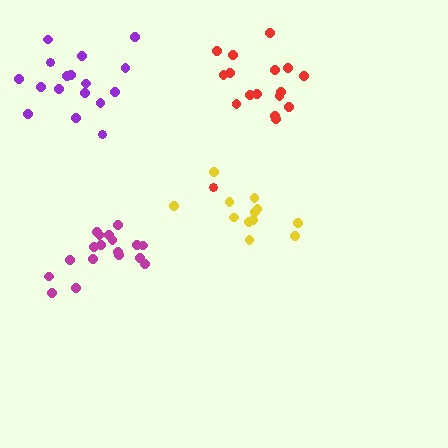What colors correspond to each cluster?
The clusters are colored: red, magenta, yellow, purple.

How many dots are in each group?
Group 1: 17 dots, Group 2: 18 dots, Group 3: 12 dots, Group 4: 17 dots (64 total).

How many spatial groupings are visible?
There are 4 spatial groupings.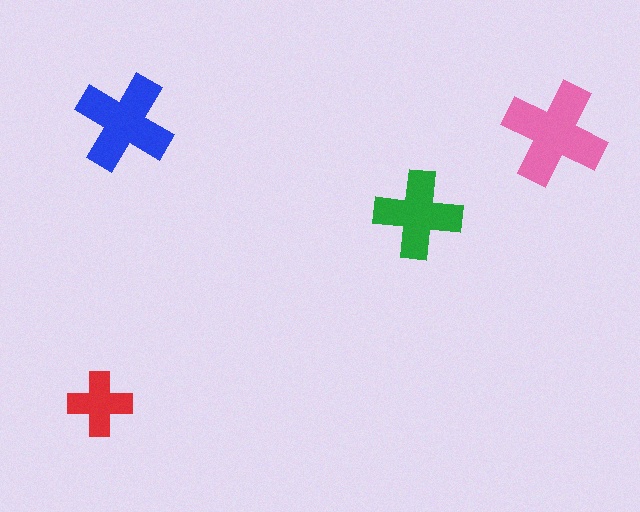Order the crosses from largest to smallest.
the pink one, the blue one, the green one, the red one.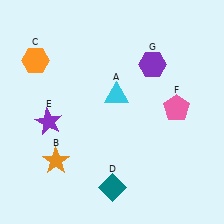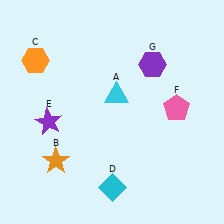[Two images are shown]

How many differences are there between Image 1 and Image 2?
There is 1 difference between the two images.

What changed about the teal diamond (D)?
In Image 1, D is teal. In Image 2, it changed to cyan.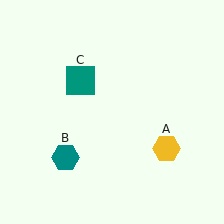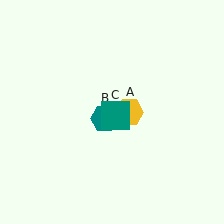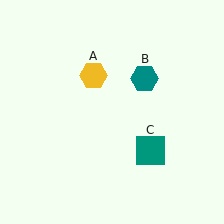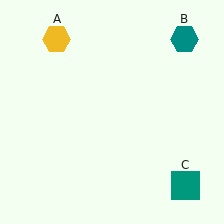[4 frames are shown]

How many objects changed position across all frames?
3 objects changed position: yellow hexagon (object A), teal hexagon (object B), teal square (object C).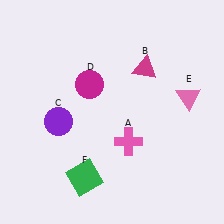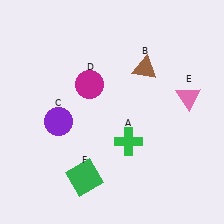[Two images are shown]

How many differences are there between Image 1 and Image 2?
There are 2 differences between the two images.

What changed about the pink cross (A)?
In Image 1, A is pink. In Image 2, it changed to green.